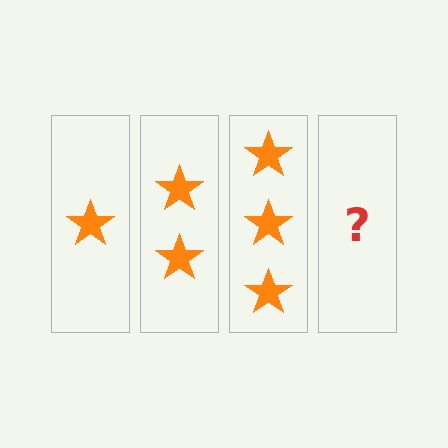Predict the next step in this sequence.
The next step is 4 stars.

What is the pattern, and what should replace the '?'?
The pattern is that each step adds one more star. The '?' should be 4 stars.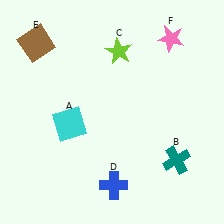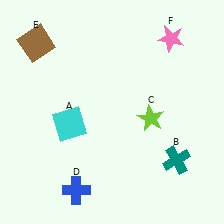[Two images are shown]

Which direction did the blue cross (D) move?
The blue cross (D) moved left.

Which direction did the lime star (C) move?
The lime star (C) moved down.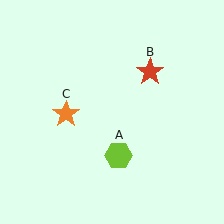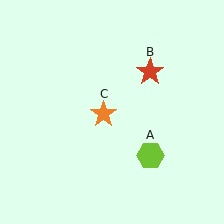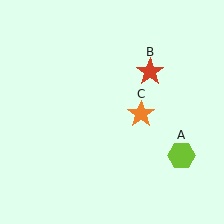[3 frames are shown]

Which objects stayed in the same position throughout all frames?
Red star (object B) remained stationary.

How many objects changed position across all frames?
2 objects changed position: lime hexagon (object A), orange star (object C).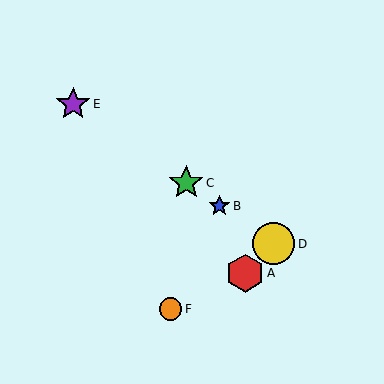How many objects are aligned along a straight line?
4 objects (B, C, D, E) are aligned along a straight line.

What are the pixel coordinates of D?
Object D is at (274, 244).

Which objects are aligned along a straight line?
Objects B, C, D, E are aligned along a straight line.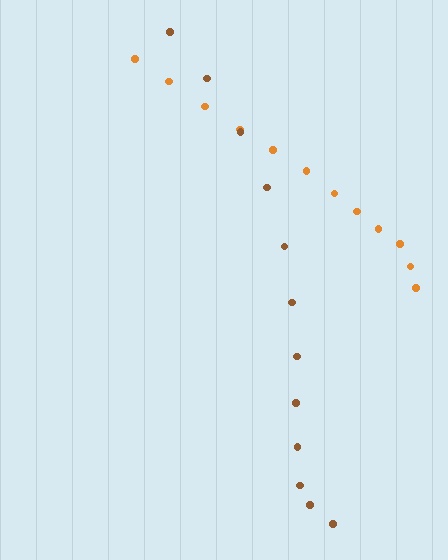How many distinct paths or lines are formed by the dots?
There are 2 distinct paths.